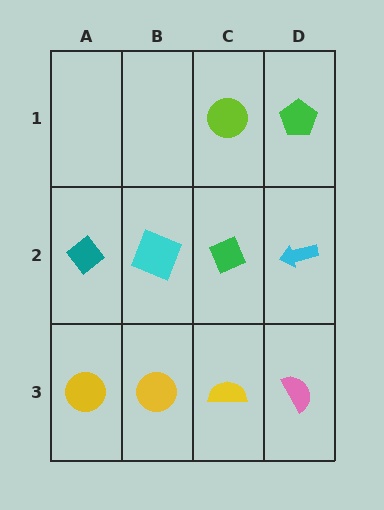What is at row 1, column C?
A lime circle.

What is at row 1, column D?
A green pentagon.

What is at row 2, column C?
A green diamond.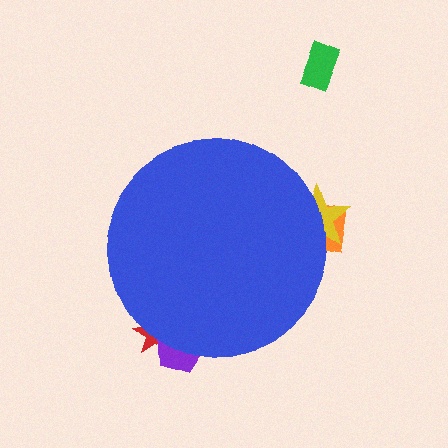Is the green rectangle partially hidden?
No, the green rectangle is fully visible.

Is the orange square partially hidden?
Yes, the orange square is partially hidden behind the blue circle.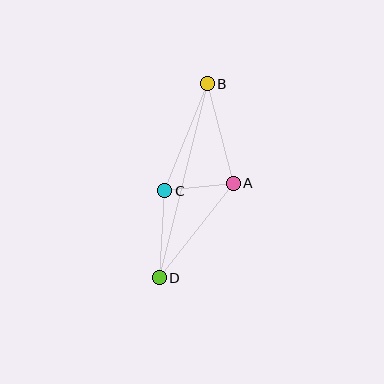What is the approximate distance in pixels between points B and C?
The distance between B and C is approximately 115 pixels.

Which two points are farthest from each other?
Points B and D are farthest from each other.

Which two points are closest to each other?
Points A and C are closest to each other.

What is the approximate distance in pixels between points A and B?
The distance between A and B is approximately 103 pixels.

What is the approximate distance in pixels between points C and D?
The distance between C and D is approximately 87 pixels.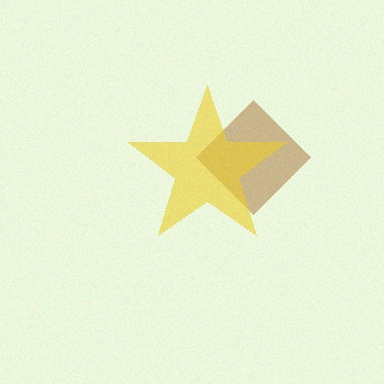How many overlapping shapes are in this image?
There are 2 overlapping shapes in the image.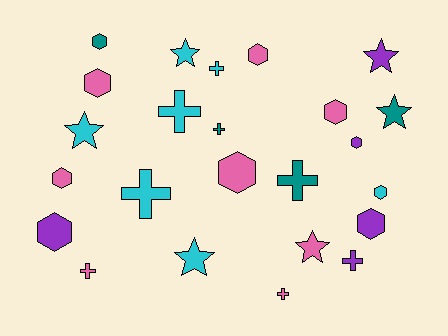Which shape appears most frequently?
Hexagon, with 10 objects.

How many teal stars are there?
There is 1 teal star.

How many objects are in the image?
There are 24 objects.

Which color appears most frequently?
Pink, with 8 objects.